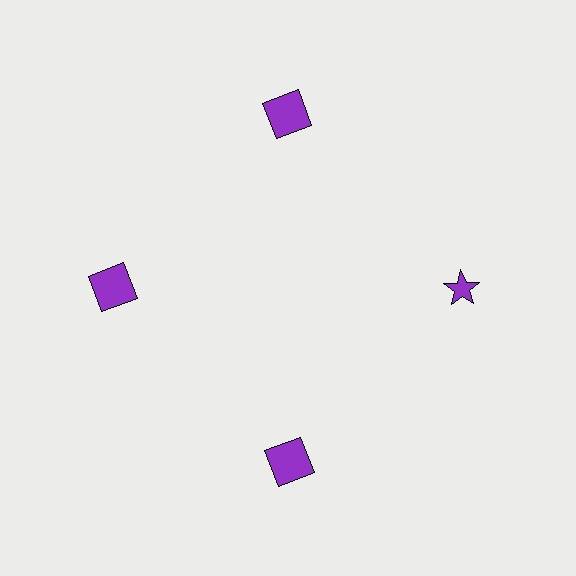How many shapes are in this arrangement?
There are 4 shapes arranged in a ring pattern.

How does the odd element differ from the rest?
It has a different shape: star instead of square.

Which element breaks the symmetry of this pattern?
The purple star at roughly the 3 o'clock position breaks the symmetry. All other shapes are purple squares.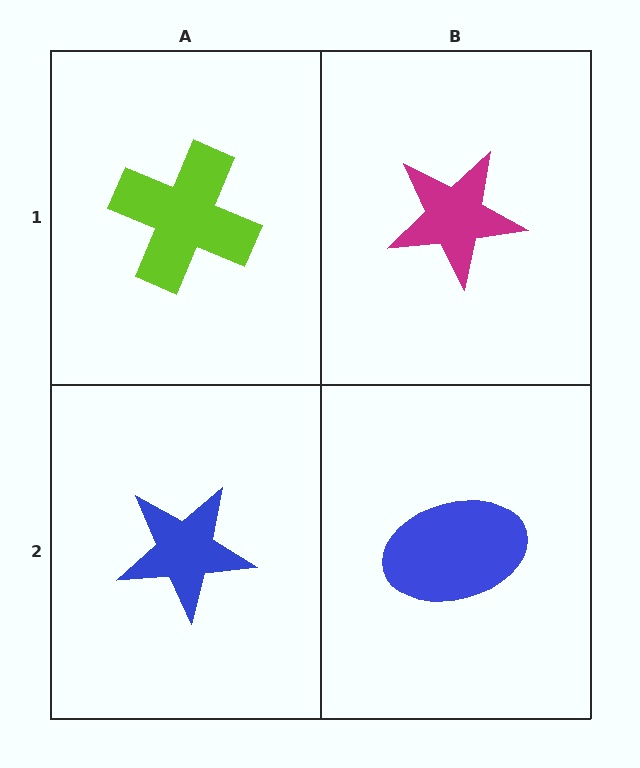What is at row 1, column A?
A lime cross.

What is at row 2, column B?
A blue ellipse.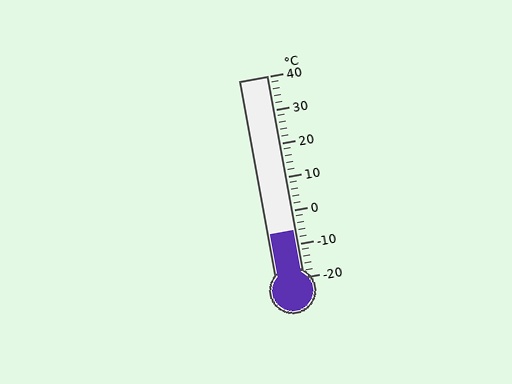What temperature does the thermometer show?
The thermometer shows approximately -6°C.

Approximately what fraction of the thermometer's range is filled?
The thermometer is filled to approximately 25% of its range.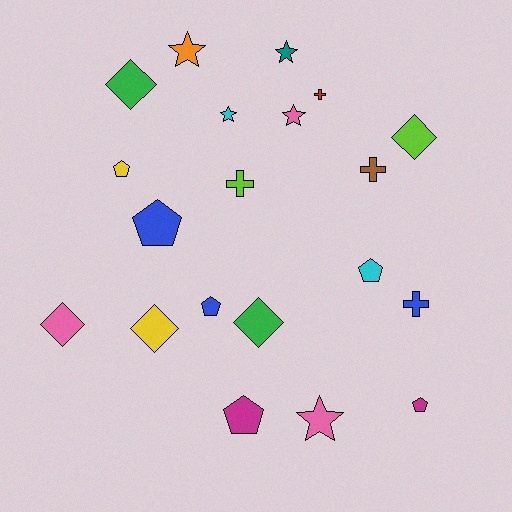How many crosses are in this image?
There are 4 crosses.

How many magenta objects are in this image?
There are 2 magenta objects.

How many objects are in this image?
There are 20 objects.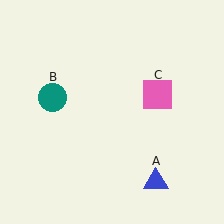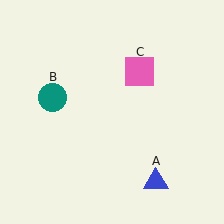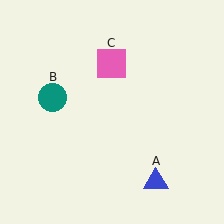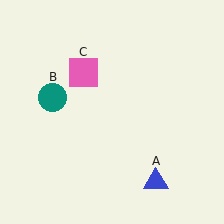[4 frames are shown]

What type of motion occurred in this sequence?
The pink square (object C) rotated counterclockwise around the center of the scene.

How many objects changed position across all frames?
1 object changed position: pink square (object C).